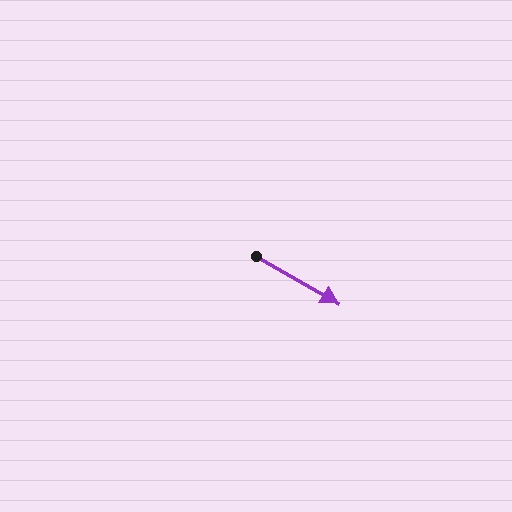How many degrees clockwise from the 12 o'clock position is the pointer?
Approximately 120 degrees.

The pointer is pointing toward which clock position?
Roughly 4 o'clock.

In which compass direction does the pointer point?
Southeast.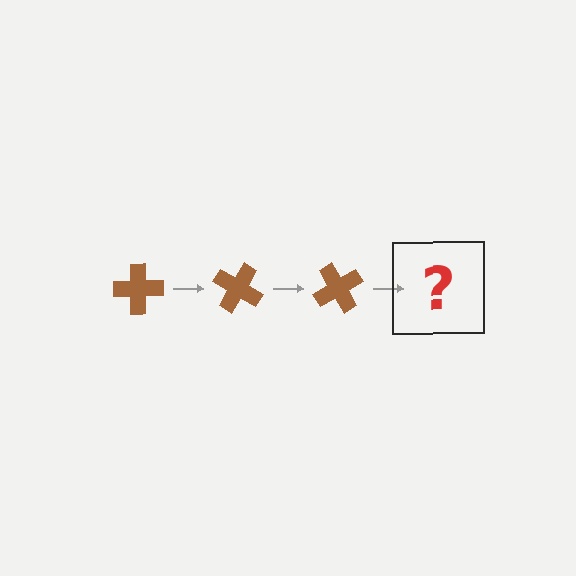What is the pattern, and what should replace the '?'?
The pattern is that the cross rotates 30 degrees each step. The '?' should be a brown cross rotated 90 degrees.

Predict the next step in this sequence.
The next step is a brown cross rotated 90 degrees.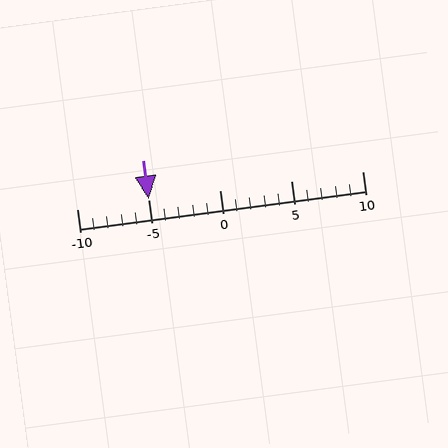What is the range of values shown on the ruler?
The ruler shows values from -10 to 10.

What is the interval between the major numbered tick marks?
The major tick marks are spaced 5 units apart.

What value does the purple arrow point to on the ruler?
The purple arrow points to approximately -5.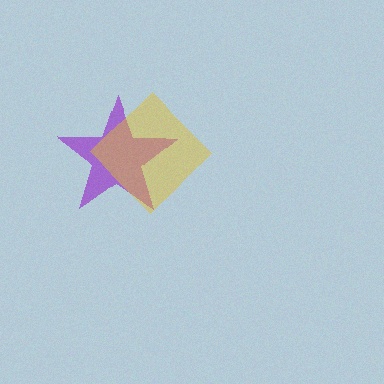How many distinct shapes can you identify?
There are 2 distinct shapes: a purple star, a yellow diamond.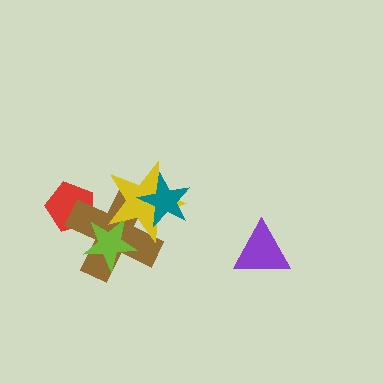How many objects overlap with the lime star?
2 objects overlap with the lime star.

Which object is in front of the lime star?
The yellow star is in front of the lime star.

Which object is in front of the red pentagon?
The brown cross is in front of the red pentagon.